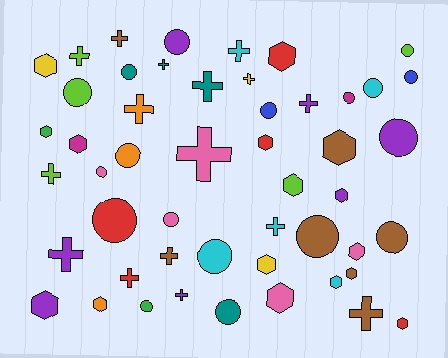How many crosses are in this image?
There are 16 crosses.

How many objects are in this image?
There are 50 objects.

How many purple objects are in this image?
There are 7 purple objects.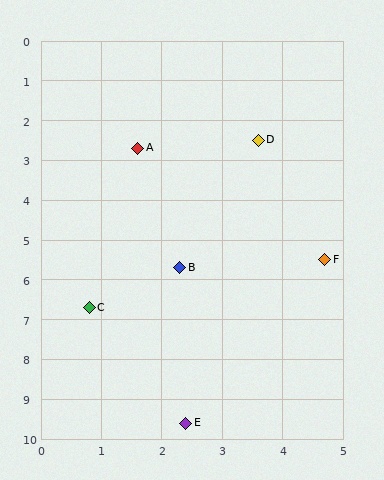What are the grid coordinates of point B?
Point B is at approximately (2.3, 5.7).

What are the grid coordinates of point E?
Point E is at approximately (2.4, 9.6).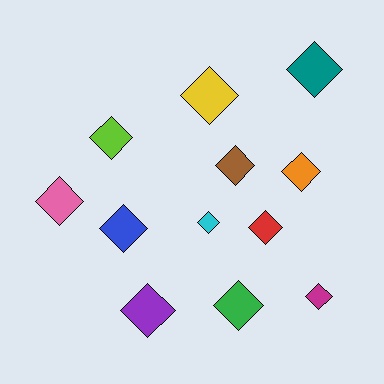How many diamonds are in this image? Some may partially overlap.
There are 12 diamonds.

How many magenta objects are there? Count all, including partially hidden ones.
There is 1 magenta object.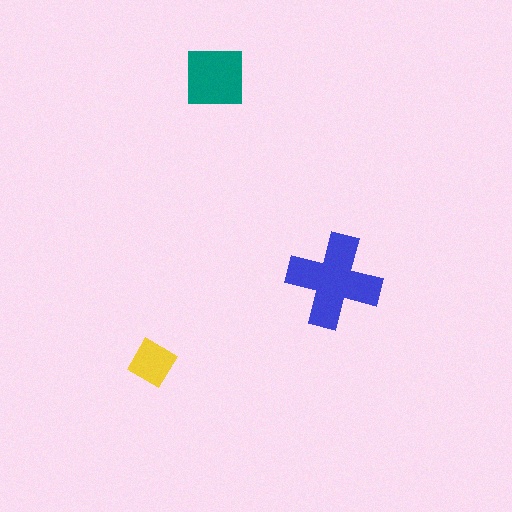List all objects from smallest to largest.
The yellow diamond, the teal square, the blue cross.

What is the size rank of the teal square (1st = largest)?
2nd.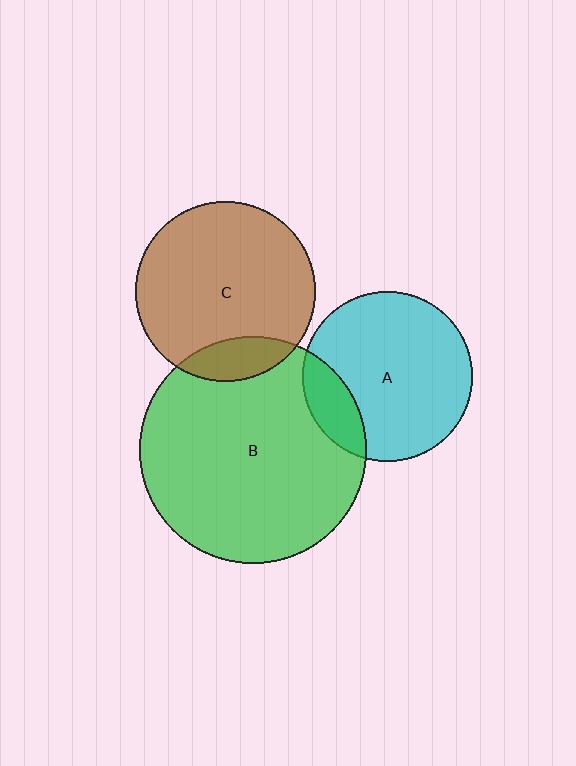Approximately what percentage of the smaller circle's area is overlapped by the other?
Approximately 15%.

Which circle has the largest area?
Circle B (green).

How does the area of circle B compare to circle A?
Approximately 1.8 times.